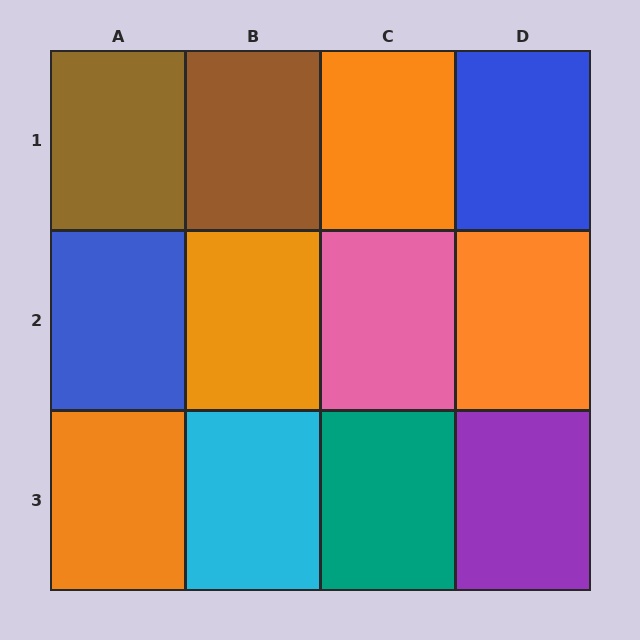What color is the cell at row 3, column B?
Cyan.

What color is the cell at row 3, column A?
Orange.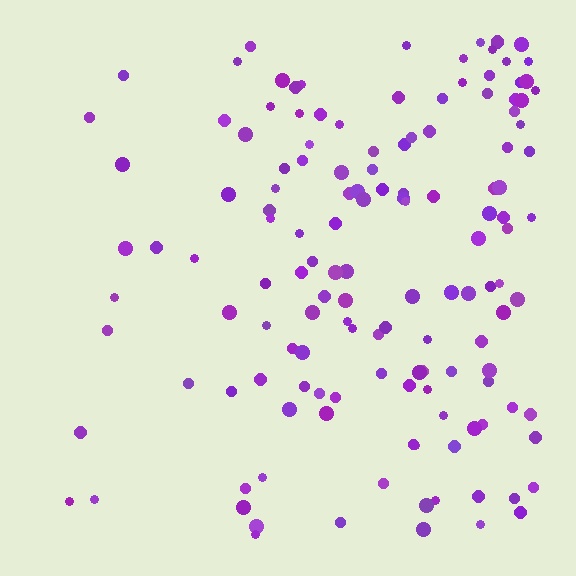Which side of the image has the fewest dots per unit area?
The left.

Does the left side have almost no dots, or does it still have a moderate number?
Still a moderate number, just noticeably fewer than the right.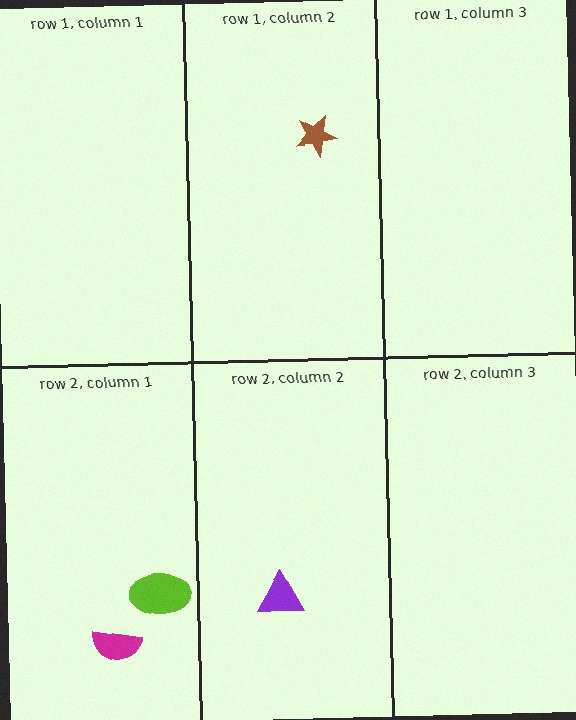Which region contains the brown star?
The row 1, column 2 region.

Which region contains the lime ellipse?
The row 2, column 1 region.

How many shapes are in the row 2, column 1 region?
2.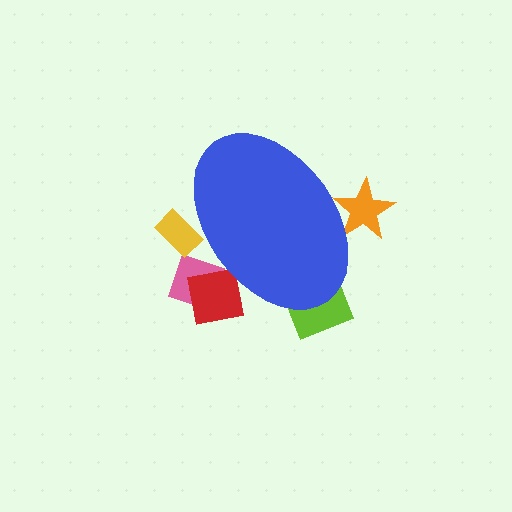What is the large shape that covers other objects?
A blue ellipse.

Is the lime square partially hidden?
Yes, the lime square is partially hidden behind the blue ellipse.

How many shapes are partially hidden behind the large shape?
5 shapes are partially hidden.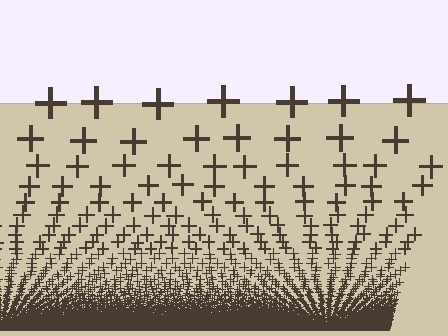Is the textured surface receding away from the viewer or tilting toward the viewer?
The surface appears to tilt toward the viewer. Texture elements get larger and sparser toward the top.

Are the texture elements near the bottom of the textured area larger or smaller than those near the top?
Smaller. The gradient is inverted — elements near the bottom are smaller and denser.